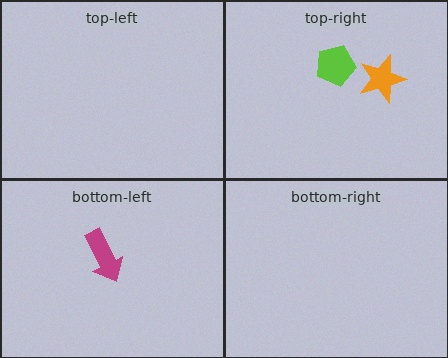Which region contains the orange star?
The top-right region.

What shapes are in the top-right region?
The lime pentagon, the orange star.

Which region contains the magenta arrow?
The bottom-left region.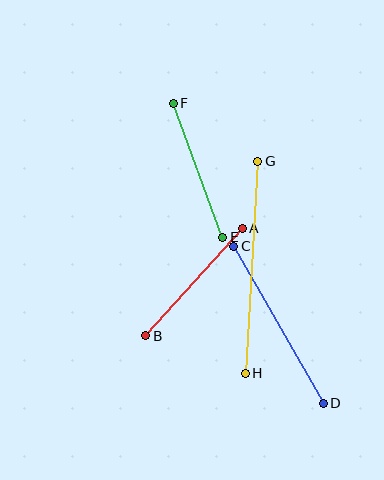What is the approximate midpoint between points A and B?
The midpoint is at approximately (194, 282) pixels.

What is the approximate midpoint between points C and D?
The midpoint is at approximately (279, 325) pixels.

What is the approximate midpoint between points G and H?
The midpoint is at approximately (251, 267) pixels.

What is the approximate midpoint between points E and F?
The midpoint is at approximately (198, 170) pixels.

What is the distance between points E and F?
The distance is approximately 143 pixels.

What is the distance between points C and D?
The distance is approximately 180 pixels.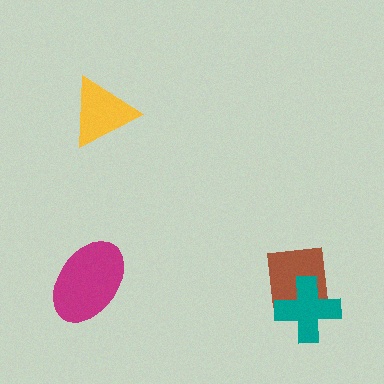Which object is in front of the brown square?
The teal cross is in front of the brown square.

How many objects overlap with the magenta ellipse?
0 objects overlap with the magenta ellipse.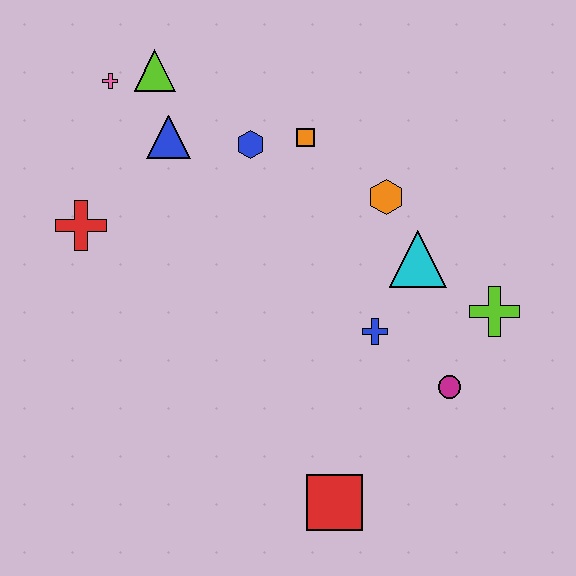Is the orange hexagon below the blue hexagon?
Yes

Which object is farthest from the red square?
The pink cross is farthest from the red square.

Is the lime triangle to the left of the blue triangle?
Yes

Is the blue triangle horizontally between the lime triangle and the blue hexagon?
Yes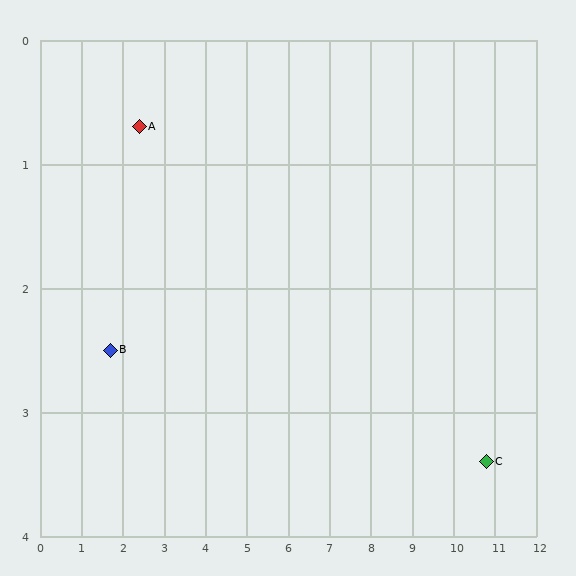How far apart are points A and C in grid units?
Points A and C are about 8.8 grid units apart.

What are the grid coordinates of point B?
Point B is at approximately (1.7, 2.5).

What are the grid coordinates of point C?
Point C is at approximately (10.8, 3.4).